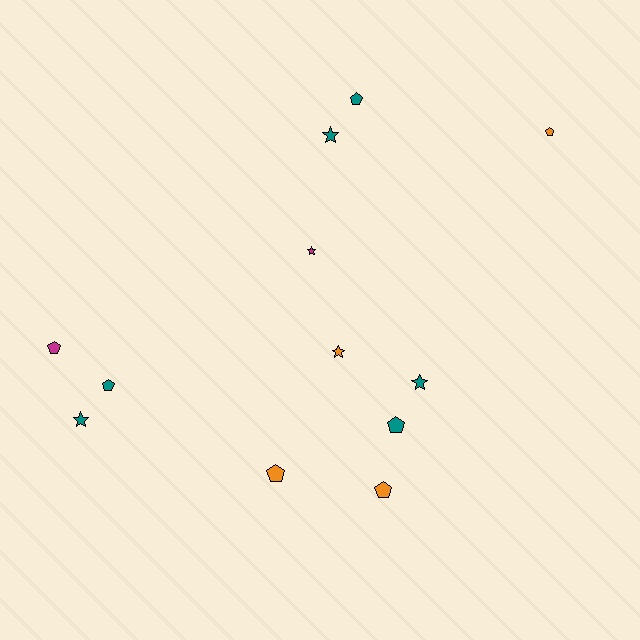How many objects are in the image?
There are 12 objects.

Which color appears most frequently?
Teal, with 6 objects.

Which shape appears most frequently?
Pentagon, with 7 objects.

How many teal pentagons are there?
There are 3 teal pentagons.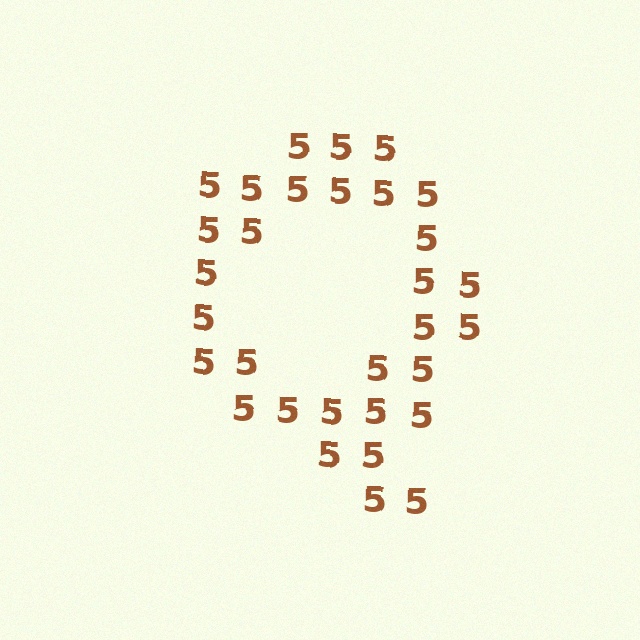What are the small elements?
The small elements are digit 5's.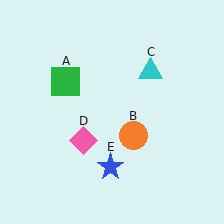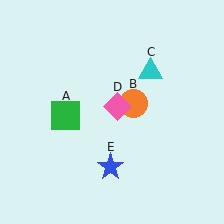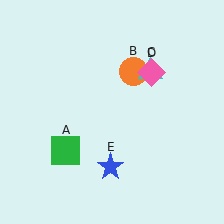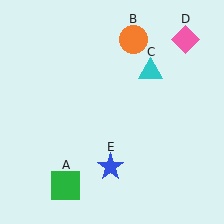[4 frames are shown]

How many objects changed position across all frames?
3 objects changed position: green square (object A), orange circle (object B), pink diamond (object D).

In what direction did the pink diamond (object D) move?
The pink diamond (object D) moved up and to the right.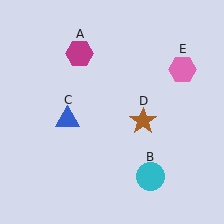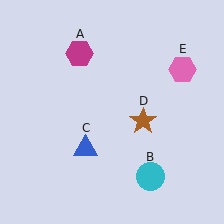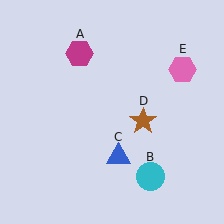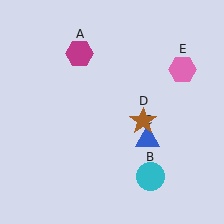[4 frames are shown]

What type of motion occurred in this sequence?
The blue triangle (object C) rotated counterclockwise around the center of the scene.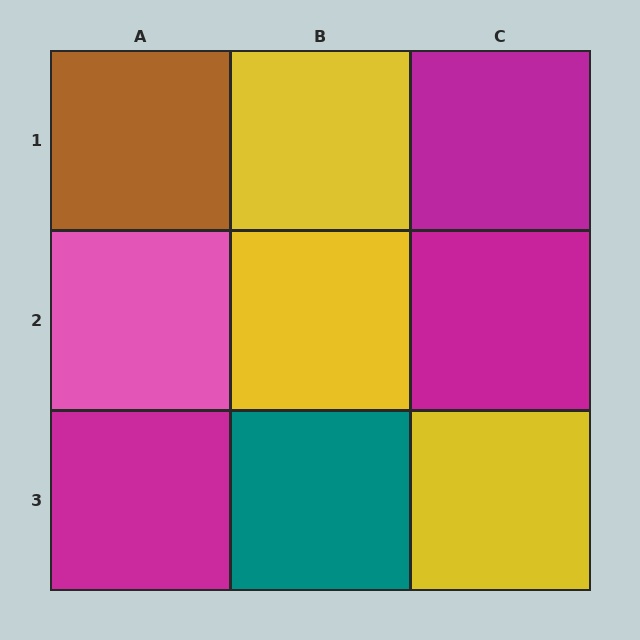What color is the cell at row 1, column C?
Magenta.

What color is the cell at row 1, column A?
Brown.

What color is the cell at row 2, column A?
Pink.